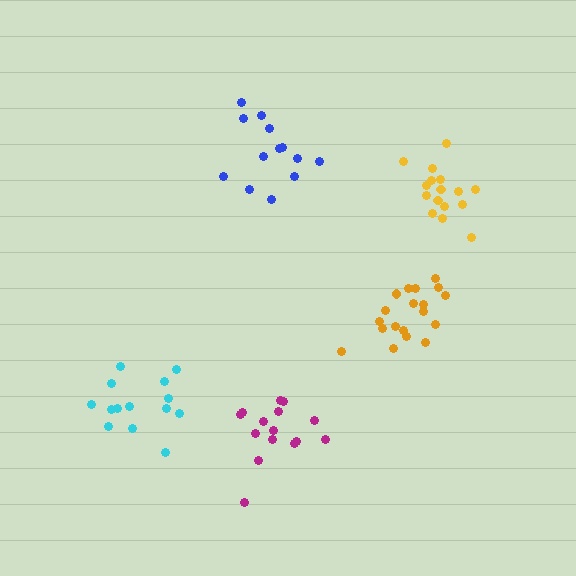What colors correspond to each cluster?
The clusters are colored: blue, yellow, orange, cyan, magenta.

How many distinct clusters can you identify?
There are 5 distinct clusters.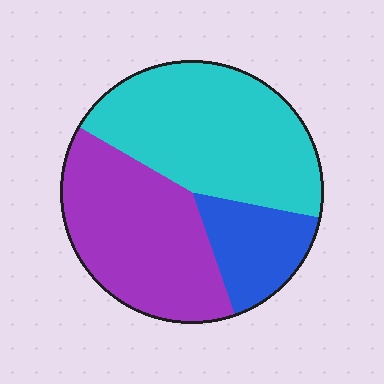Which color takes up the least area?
Blue, at roughly 15%.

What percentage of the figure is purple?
Purple covers roughly 40% of the figure.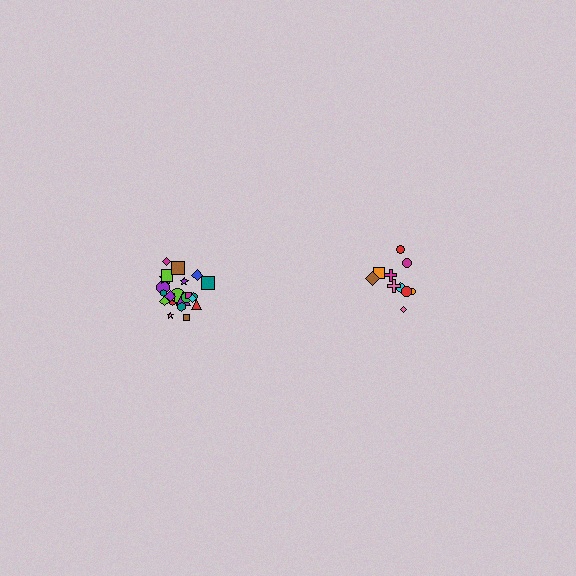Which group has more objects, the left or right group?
The left group.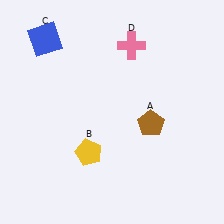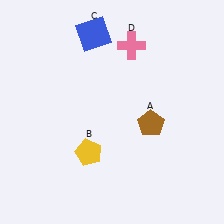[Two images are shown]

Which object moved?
The blue square (C) moved right.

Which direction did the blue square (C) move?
The blue square (C) moved right.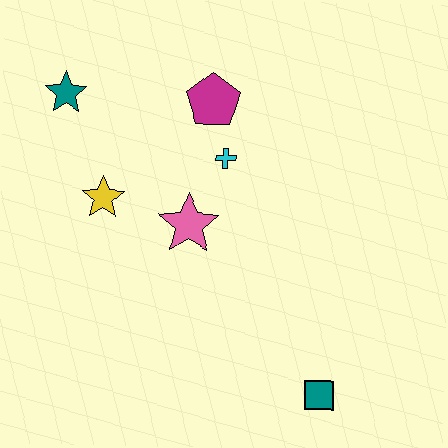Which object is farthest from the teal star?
The teal square is farthest from the teal star.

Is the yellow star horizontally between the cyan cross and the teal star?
Yes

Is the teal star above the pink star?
Yes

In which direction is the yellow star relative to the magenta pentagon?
The yellow star is to the left of the magenta pentagon.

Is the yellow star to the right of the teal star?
Yes